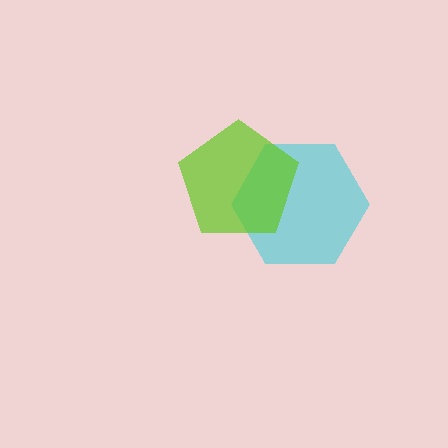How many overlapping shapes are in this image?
There are 2 overlapping shapes in the image.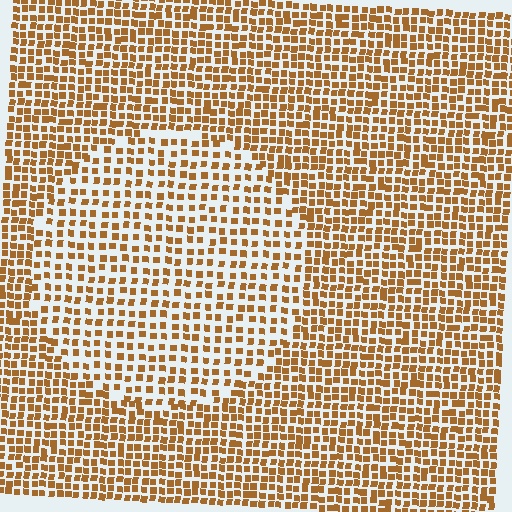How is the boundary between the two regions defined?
The boundary is defined by a change in element density (approximately 1.6x ratio). All elements are the same color, size, and shape.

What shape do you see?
I see a circle.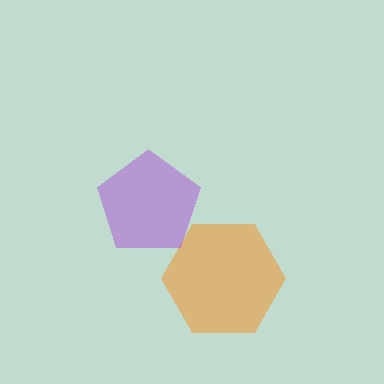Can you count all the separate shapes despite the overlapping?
Yes, there are 2 separate shapes.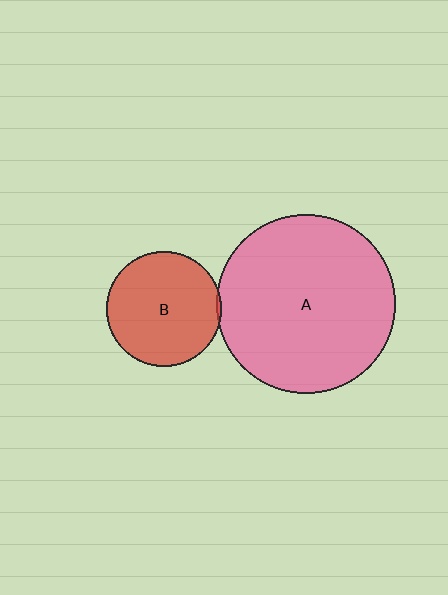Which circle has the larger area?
Circle A (pink).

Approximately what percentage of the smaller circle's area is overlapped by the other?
Approximately 5%.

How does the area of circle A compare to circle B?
Approximately 2.4 times.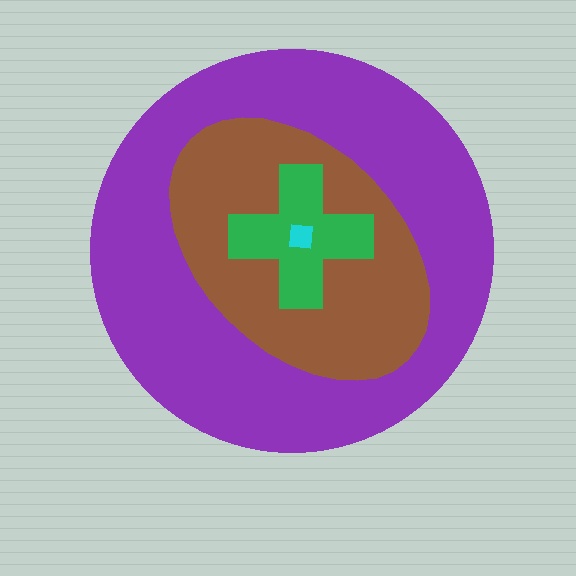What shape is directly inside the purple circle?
The brown ellipse.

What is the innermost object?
The cyan square.